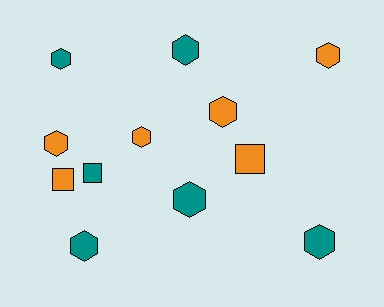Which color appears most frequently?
Teal, with 6 objects.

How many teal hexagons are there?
There are 5 teal hexagons.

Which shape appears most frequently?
Hexagon, with 9 objects.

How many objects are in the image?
There are 12 objects.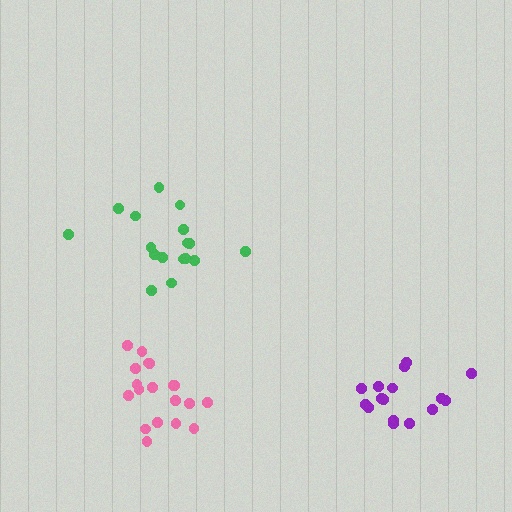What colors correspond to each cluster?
The clusters are colored: green, purple, pink.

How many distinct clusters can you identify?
There are 3 distinct clusters.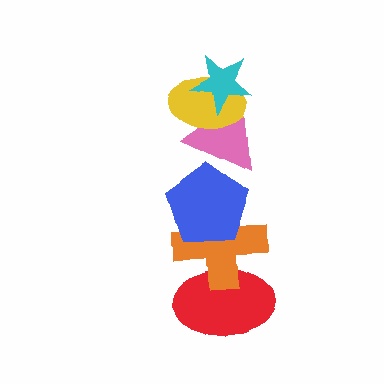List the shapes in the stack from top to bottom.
From top to bottom: the cyan star, the yellow ellipse, the pink triangle, the blue pentagon, the orange cross, the red ellipse.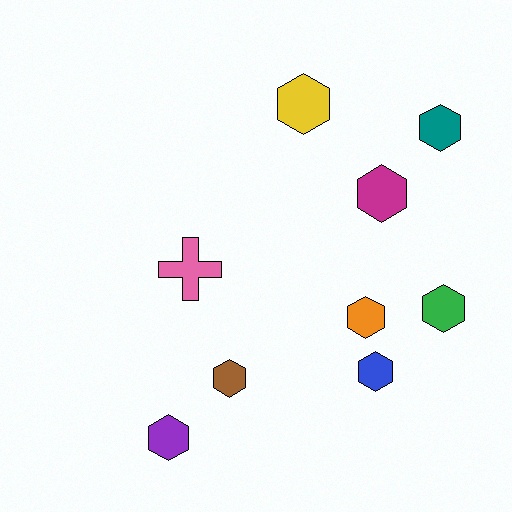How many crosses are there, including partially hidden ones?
There is 1 cross.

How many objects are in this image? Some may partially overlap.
There are 9 objects.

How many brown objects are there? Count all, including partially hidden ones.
There is 1 brown object.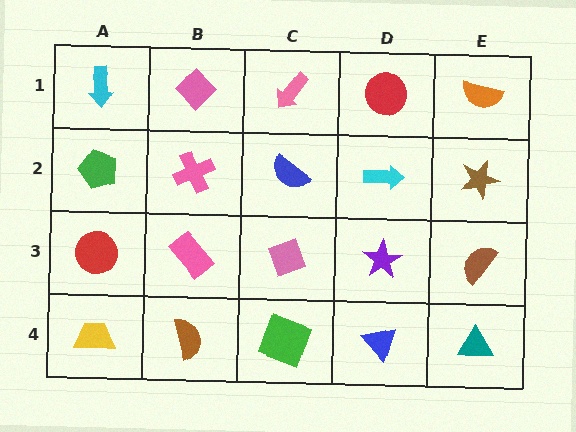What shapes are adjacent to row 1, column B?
A pink cross (row 2, column B), a cyan arrow (row 1, column A), a pink arrow (row 1, column C).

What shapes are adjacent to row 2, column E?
An orange semicircle (row 1, column E), a brown semicircle (row 3, column E), a cyan arrow (row 2, column D).